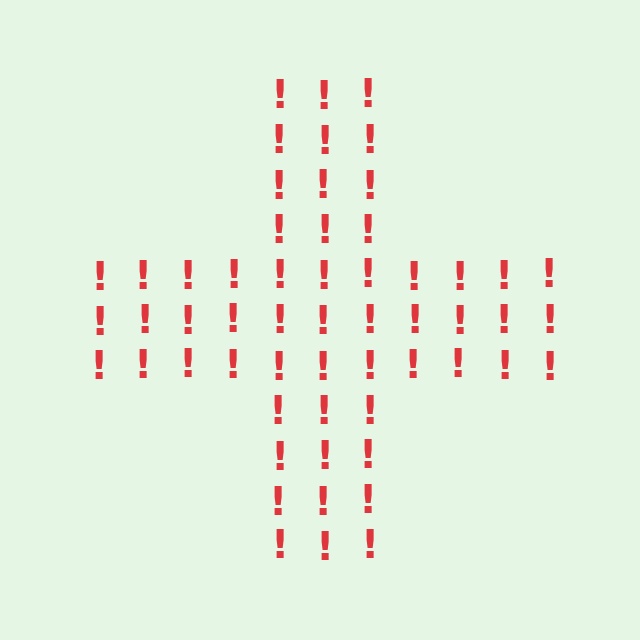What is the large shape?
The large shape is a cross.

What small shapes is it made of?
It is made of small exclamation marks.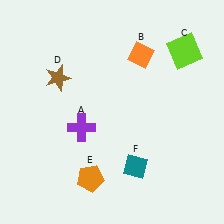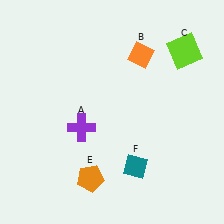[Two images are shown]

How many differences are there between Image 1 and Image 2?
There is 1 difference between the two images.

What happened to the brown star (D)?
The brown star (D) was removed in Image 2. It was in the top-left area of Image 1.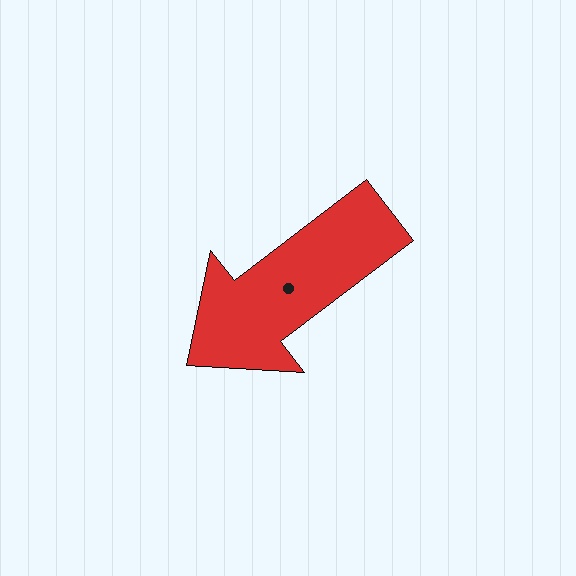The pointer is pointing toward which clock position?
Roughly 8 o'clock.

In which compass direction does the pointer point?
Southwest.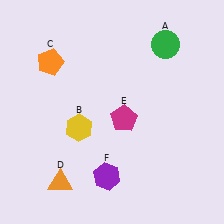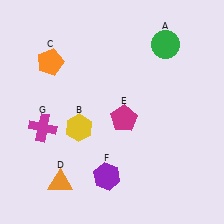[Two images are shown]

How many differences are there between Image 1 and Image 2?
There is 1 difference between the two images.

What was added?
A magenta cross (G) was added in Image 2.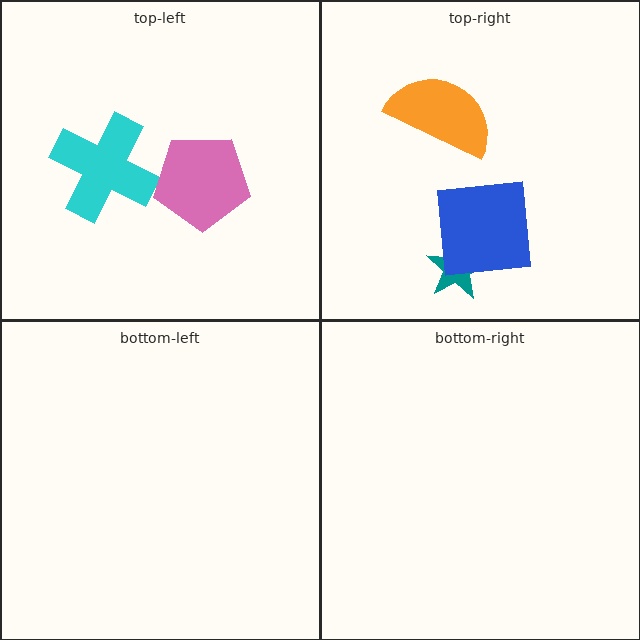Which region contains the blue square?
The top-right region.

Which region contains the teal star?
The top-right region.